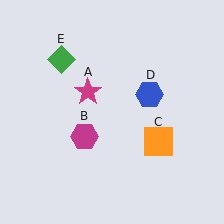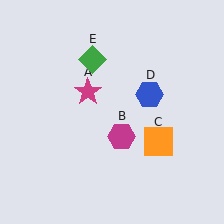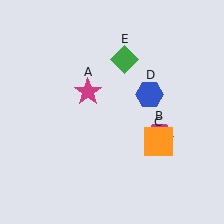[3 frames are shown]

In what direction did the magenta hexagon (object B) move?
The magenta hexagon (object B) moved right.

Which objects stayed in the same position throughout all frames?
Magenta star (object A) and orange square (object C) and blue hexagon (object D) remained stationary.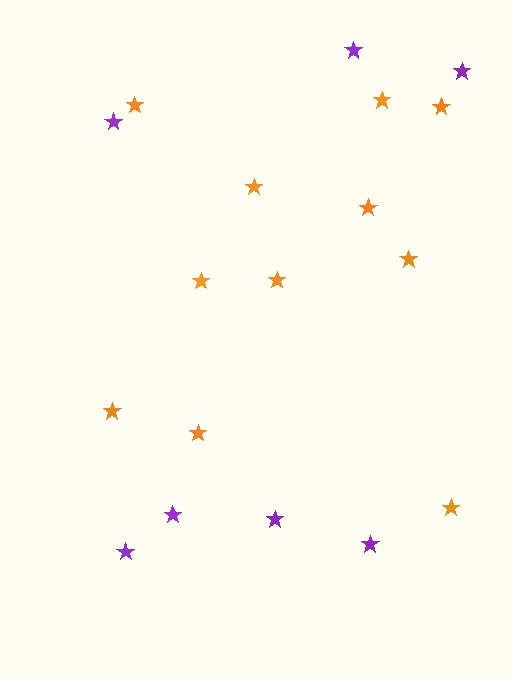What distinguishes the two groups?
There are 2 groups: one group of orange stars (11) and one group of purple stars (7).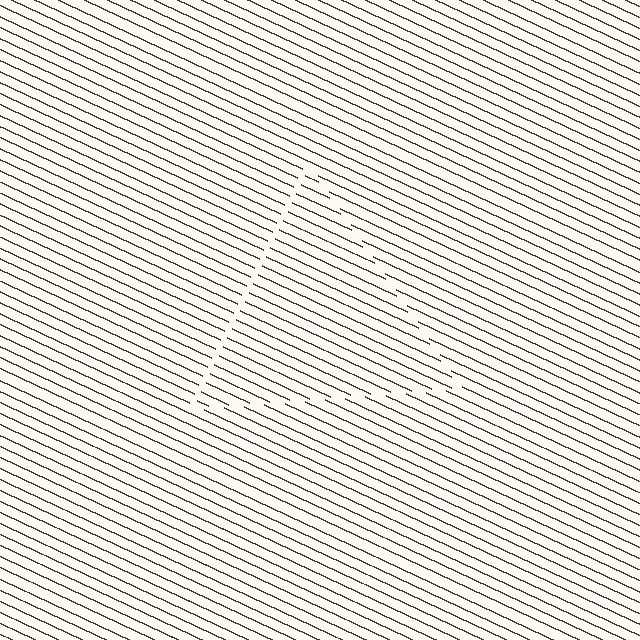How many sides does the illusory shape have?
3 sides — the line-ends trace a triangle.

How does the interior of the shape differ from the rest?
The interior of the shape contains the same grating, shifted by half a period — the contour is defined by the phase discontinuity where line-ends from the inner and outer gratings abut.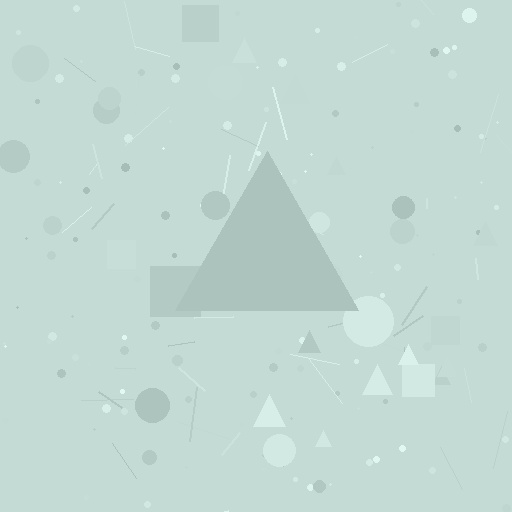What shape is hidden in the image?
A triangle is hidden in the image.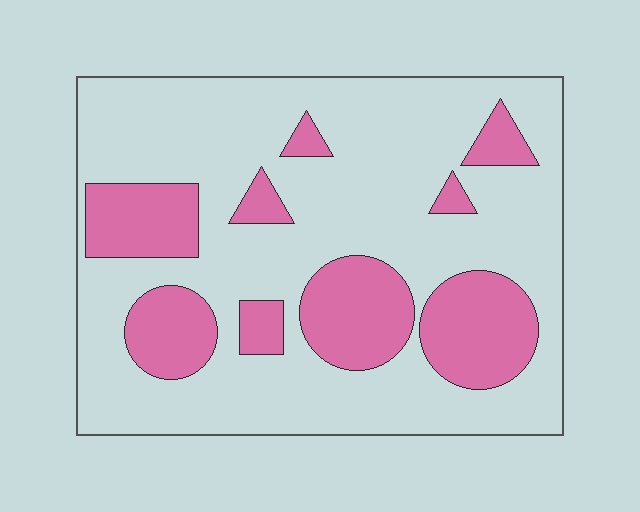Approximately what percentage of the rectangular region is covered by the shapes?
Approximately 25%.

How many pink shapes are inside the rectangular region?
9.